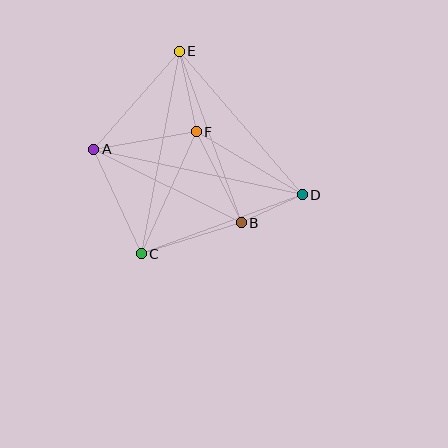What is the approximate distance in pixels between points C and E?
The distance between C and E is approximately 206 pixels.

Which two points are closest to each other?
Points B and D are closest to each other.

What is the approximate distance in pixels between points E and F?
The distance between E and F is approximately 82 pixels.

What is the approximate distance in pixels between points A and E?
The distance between A and E is approximately 130 pixels.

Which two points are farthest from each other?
Points A and D are farthest from each other.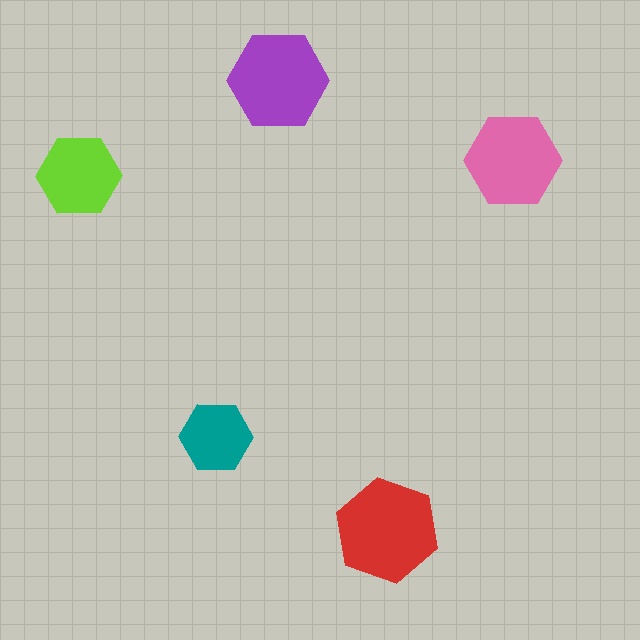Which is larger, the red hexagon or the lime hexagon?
The red one.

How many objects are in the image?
There are 5 objects in the image.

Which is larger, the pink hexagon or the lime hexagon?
The pink one.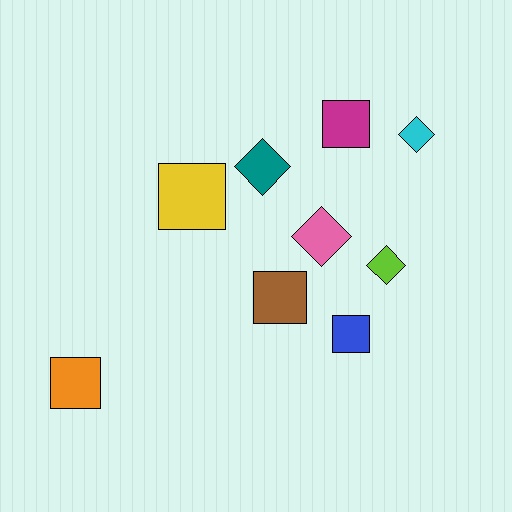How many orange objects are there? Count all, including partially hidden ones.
There is 1 orange object.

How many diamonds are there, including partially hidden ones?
There are 4 diamonds.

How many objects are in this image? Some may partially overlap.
There are 9 objects.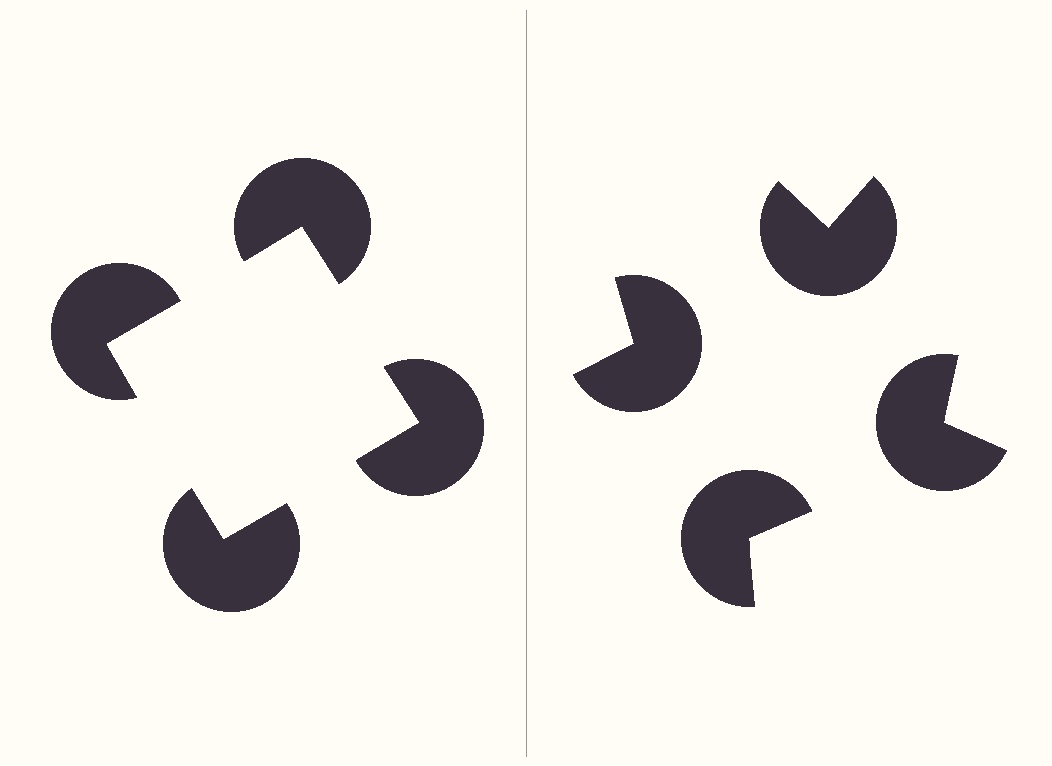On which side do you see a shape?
An illusory square appears on the left side. On the right side the wedge cuts are rotated, so no coherent shape forms.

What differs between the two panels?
The pac-man discs are positioned identically on both sides; only the wedge orientations differ. On the left they align to a square; on the right they are misaligned.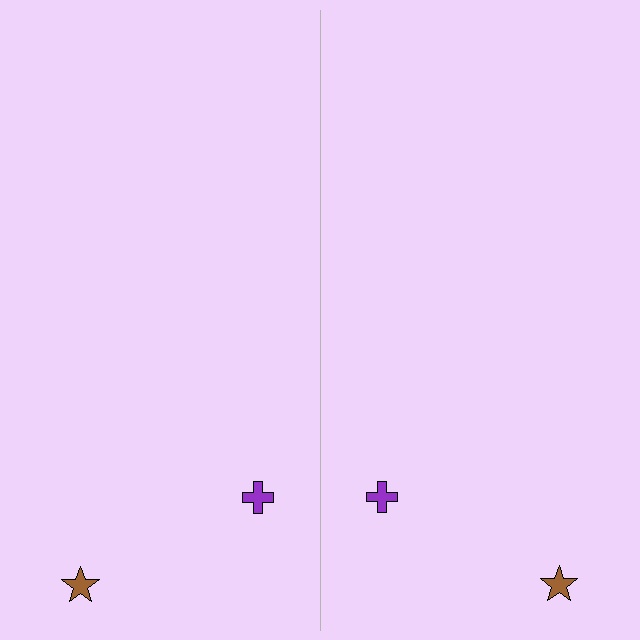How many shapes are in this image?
There are 4 shapes in this image.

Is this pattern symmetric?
Yes, this pattern has bilateral (reflection) symmetry.